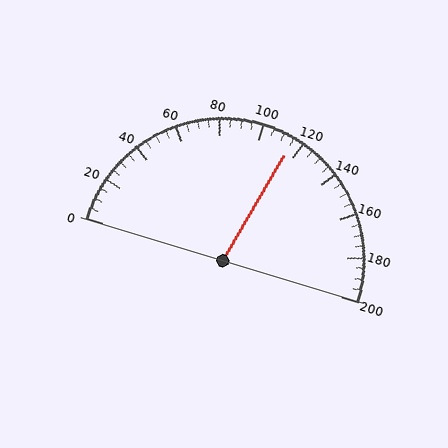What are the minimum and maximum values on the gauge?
The gauge ranges from 0 to 200.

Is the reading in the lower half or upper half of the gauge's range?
The reading is in the upper half of the range (0 to 200).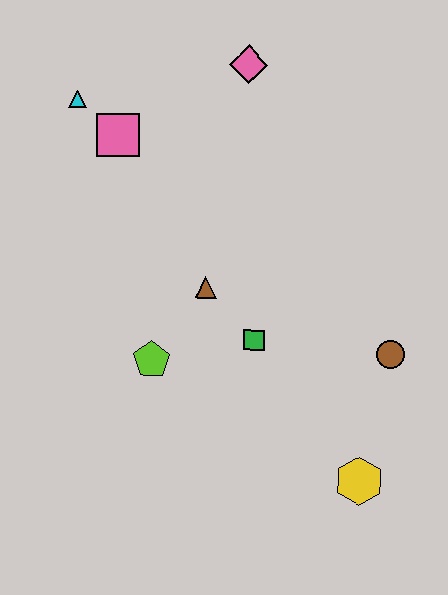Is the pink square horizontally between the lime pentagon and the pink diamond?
No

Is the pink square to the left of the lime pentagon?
Yes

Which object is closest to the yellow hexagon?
The brown circle is closest to the yellow hexagon.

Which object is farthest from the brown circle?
The cyan triangle is farthest from the brown circle.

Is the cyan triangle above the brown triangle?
Yes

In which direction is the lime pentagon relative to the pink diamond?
The lime pentagon is below the pink diamond.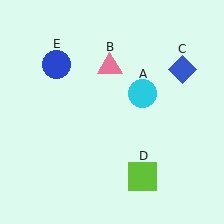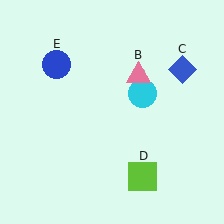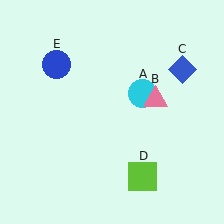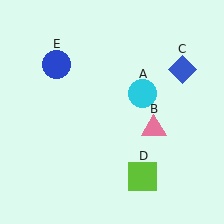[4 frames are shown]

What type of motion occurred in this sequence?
The pink triangle (object B) rotated clockwise around the center of the scene.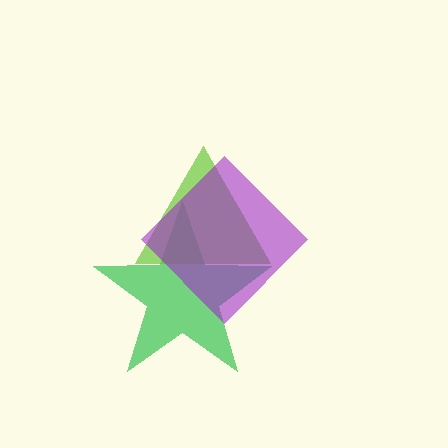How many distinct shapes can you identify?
There are 3 distinct shapes: a green star, a lime triangle, a purple diamond.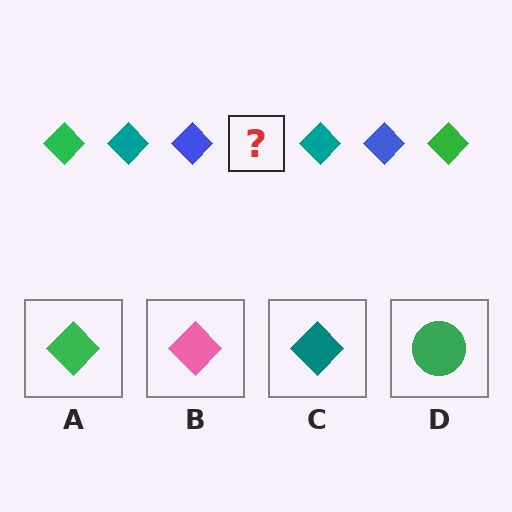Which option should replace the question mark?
Option A.